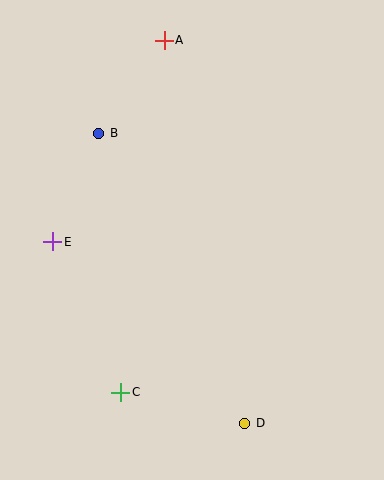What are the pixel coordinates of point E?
Point E is at (53, 242).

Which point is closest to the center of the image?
Point E at (53, 242) is closest to the center.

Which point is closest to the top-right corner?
Point A is closest to the top-right corner.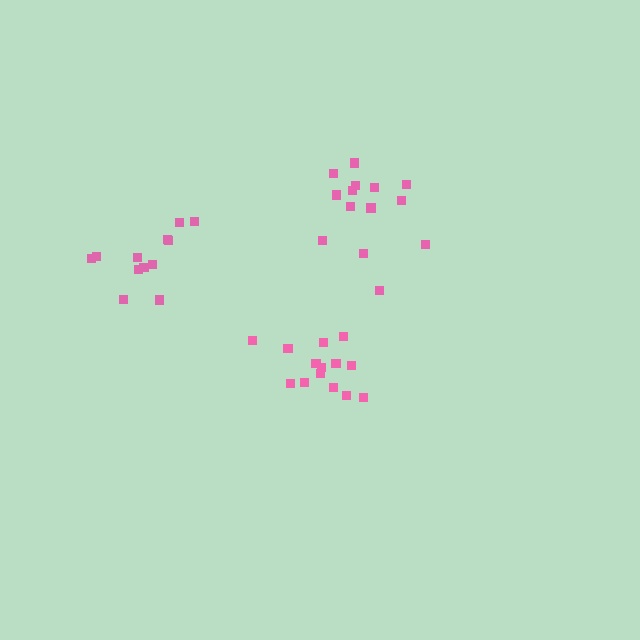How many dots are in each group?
Group 1: 14 dots, Group 2: 14 dots, Group 3: 12 dots (40 total).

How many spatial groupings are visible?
There are 3 spatial groupings.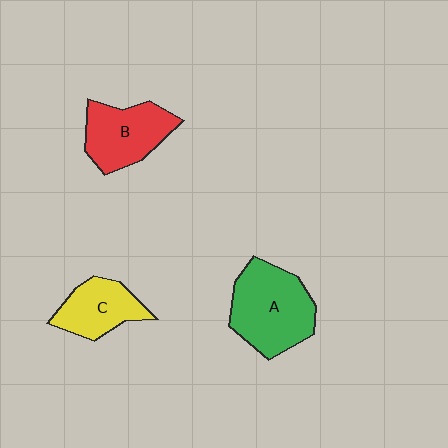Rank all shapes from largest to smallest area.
From largest to smallest: A (green), B (red), C (yellow).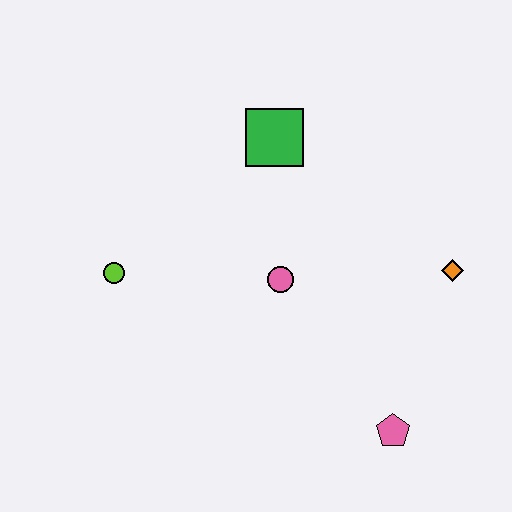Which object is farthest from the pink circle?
The pink pentagon is farthest from the pink circle.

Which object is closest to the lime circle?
The pink circle is closest to the lime circle.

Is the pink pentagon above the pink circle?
No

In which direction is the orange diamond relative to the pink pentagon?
The orange diamond is above the pink pentagon.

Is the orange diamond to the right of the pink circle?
Yes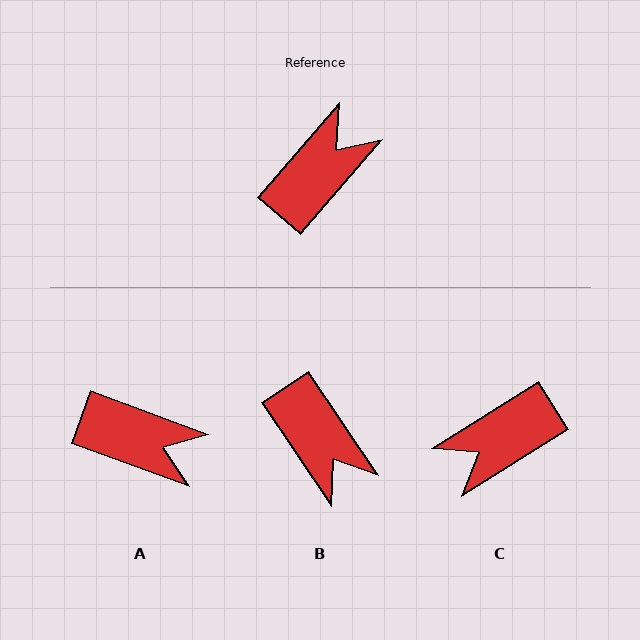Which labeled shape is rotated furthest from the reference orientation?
C, about 163 degrees away.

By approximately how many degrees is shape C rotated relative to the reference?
Approximately 163 degrees counter-clockwise.